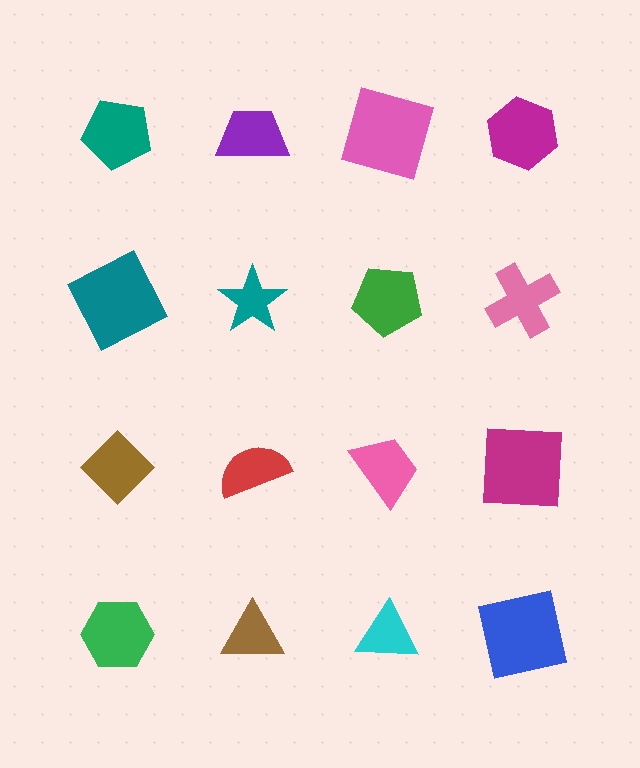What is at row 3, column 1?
A brown diamond.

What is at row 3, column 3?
A pink trapezoid.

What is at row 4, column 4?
A blue square.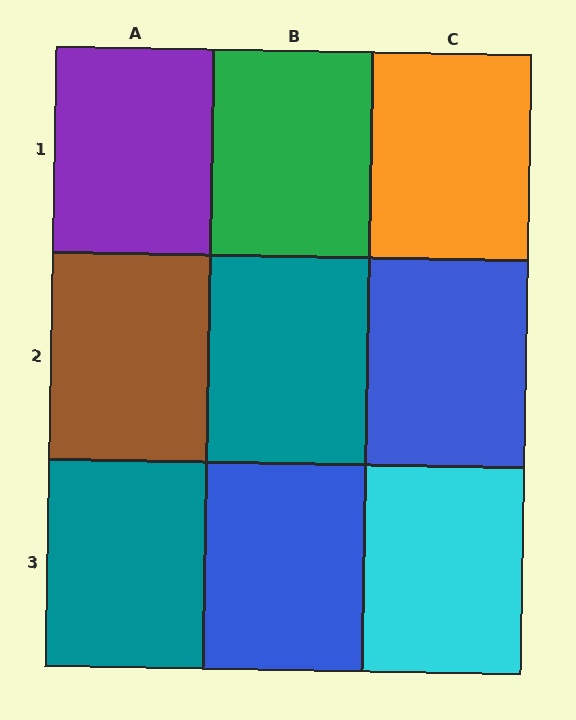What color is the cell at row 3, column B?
Blue.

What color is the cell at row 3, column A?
Teal.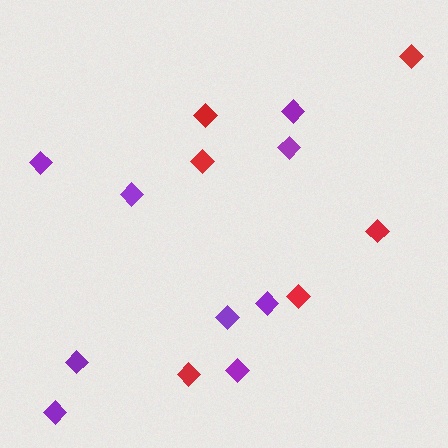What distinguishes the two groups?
There are 2 groups: one group of red diamonds (6) and one group of purple diamonds (9).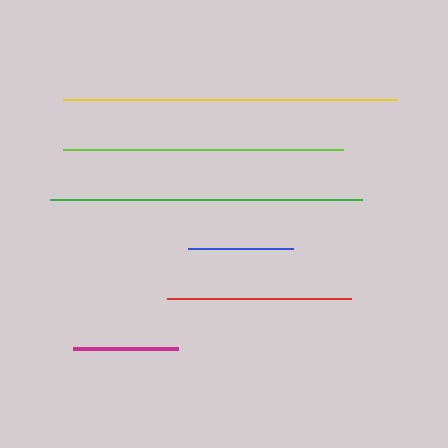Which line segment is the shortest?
The magenta line is the shortest at approximately 105 pixels.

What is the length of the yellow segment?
The yellow segment is approximately 334 pixels long.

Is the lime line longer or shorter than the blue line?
The lime line is longer than the blue line.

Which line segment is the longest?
The yellow line is the longest at approximately 334 pixels.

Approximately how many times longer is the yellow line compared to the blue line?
The yellow line is approximately 3.2 times the length of the blue line.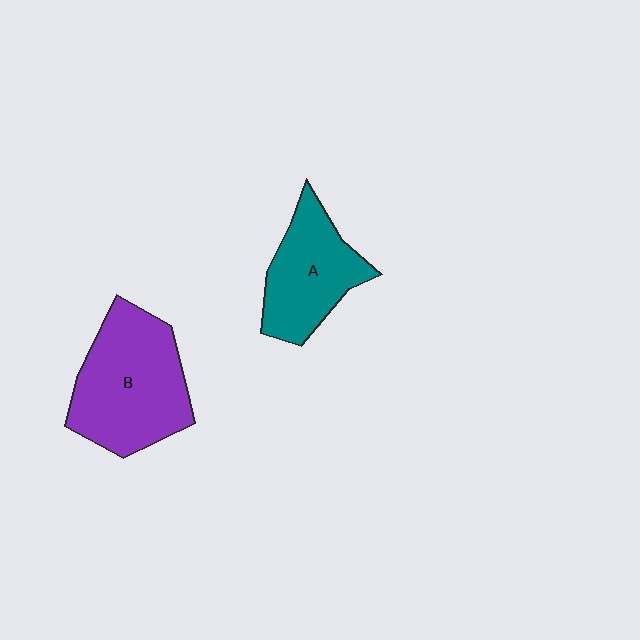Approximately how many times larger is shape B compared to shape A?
Approximately 1.4 times.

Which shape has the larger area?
Shape B (purple).